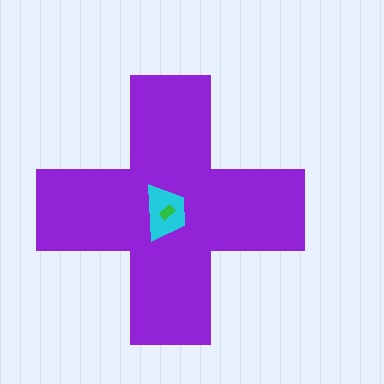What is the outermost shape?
The purple cross.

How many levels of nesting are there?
3.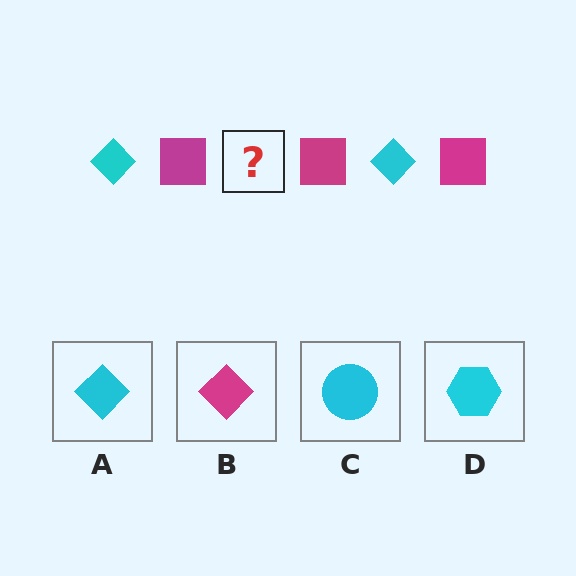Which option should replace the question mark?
Option A.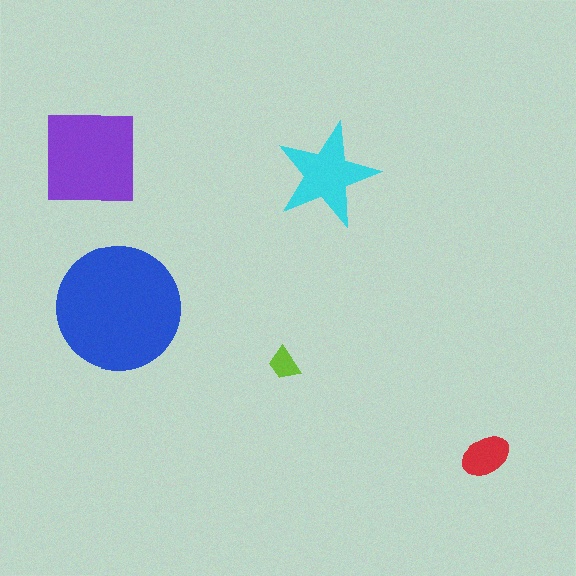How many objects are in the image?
There are 5 objects in the image.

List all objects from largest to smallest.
The blue circle, the purple square, the cyan star, the red ellipse, the lime trapezoid.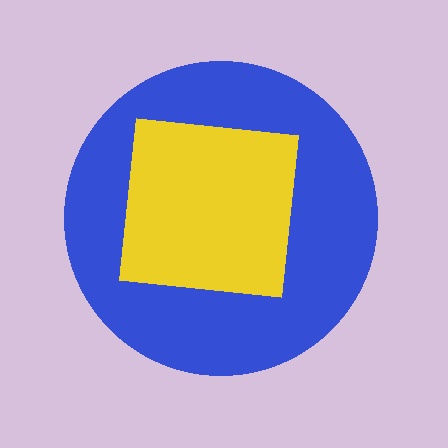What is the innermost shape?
The yellow square.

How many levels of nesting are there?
2.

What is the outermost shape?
The blue circle.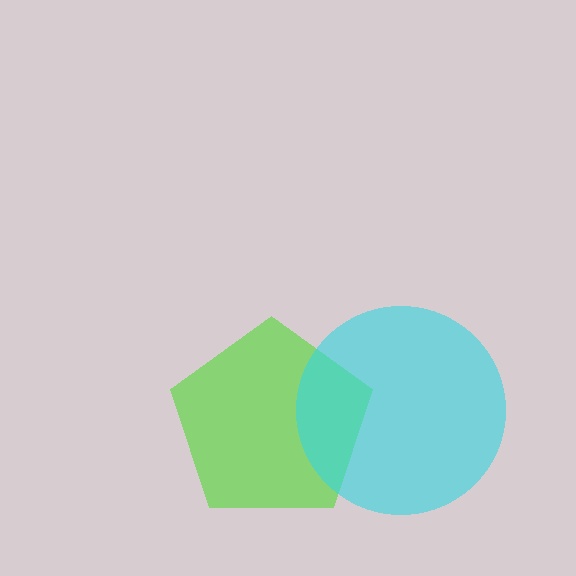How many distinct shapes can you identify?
There are 2 distinct shapes: a lime pentagon, a cyan circle.